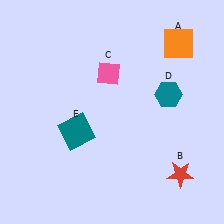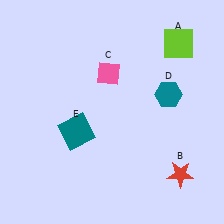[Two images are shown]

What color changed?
The square (A) changed from orange in Image 1 to lime in Image 2.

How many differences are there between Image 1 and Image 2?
There is 1 difference between the two images.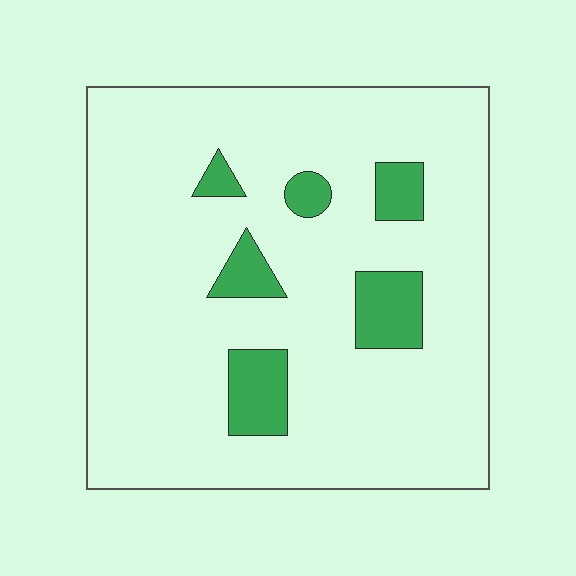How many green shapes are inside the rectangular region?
6.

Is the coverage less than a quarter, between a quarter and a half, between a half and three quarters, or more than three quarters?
Less than a quarter.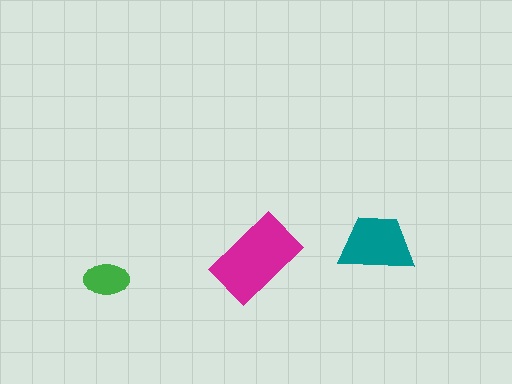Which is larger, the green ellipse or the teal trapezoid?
The teal trapezoid.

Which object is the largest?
The magenta rectangle.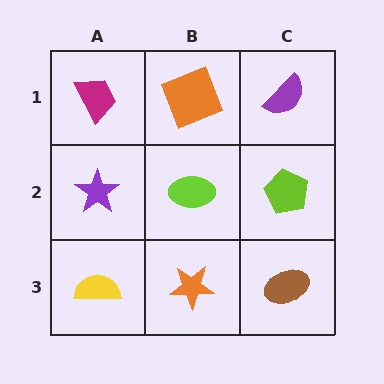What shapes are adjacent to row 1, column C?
A lime pentagon (row 2, column C), an orange square (row 1, column B).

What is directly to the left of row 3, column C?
An orange star.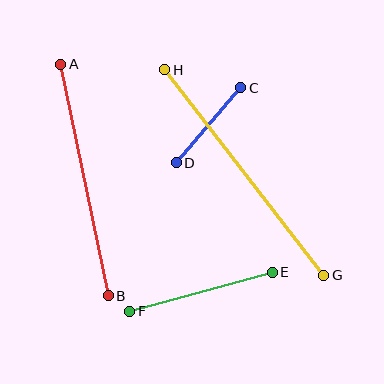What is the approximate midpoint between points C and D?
The midpoint is at approximately (209, 125) pixels.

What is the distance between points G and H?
The distance is approximately 260 pixels.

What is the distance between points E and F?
The distance is approximately 148 pixels.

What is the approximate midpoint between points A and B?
The midpoint is at approximately (85, 180) pixels.